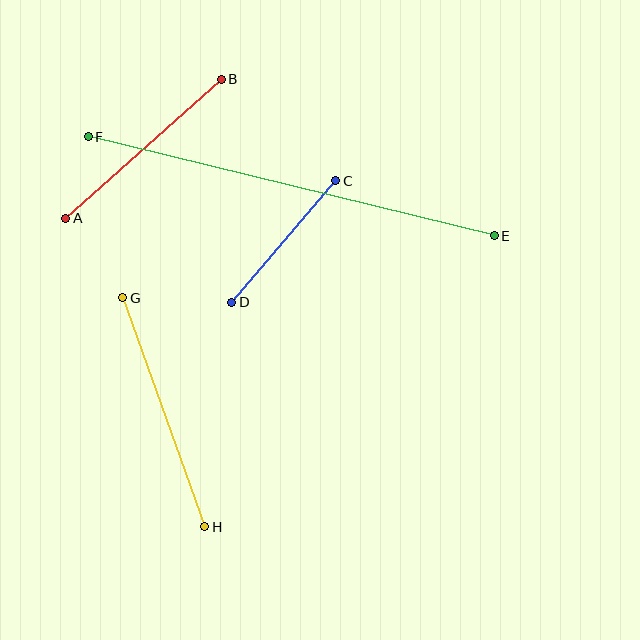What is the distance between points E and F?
The distance is approximately 418 pixels.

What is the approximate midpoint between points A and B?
The midpoint is at approximately (144, 149) pixels.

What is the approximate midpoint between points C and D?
The midpoint is at approximately (284, 242) pixels.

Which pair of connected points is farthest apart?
Points E and F are farthest apart.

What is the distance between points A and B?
The distance is approximately 209 pixels.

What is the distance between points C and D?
The distance is approximately 160 pixels.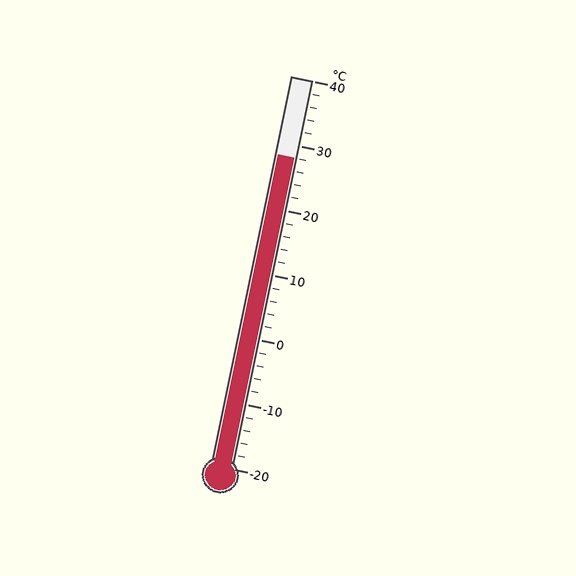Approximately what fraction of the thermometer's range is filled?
The thermometer is filled to approximately 80% of its range.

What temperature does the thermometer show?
The thermometer shows approximately 28°C.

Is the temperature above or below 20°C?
The temperature is above 20°C.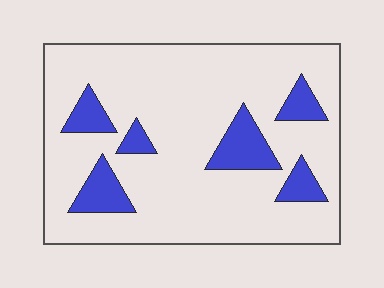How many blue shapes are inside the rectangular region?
6.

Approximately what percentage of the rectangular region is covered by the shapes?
Approximately 15%.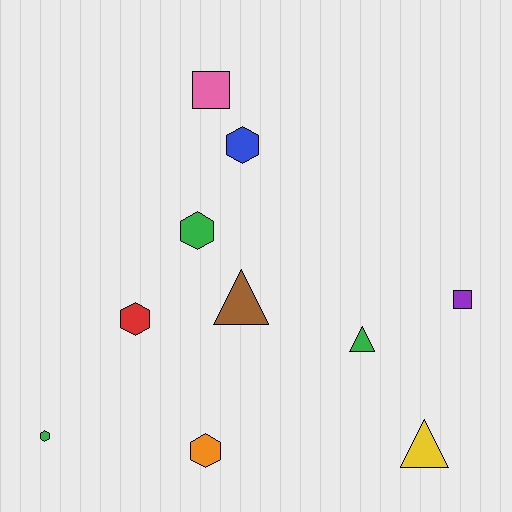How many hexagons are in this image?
There are 5 hexagons.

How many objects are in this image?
There are 10 objects.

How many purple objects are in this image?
There is 1 purple object.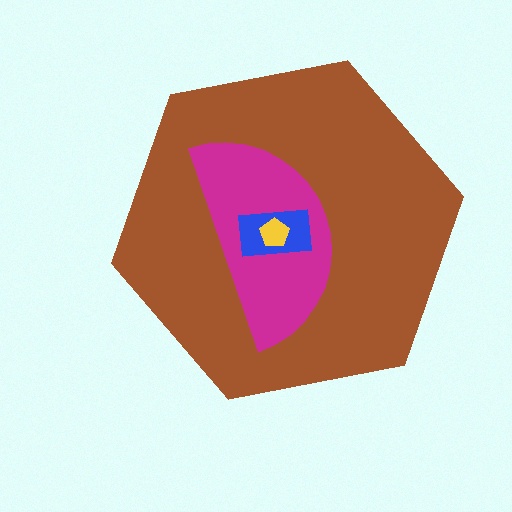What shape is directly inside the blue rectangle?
The yellow pentagon.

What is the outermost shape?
The brown hexagon.